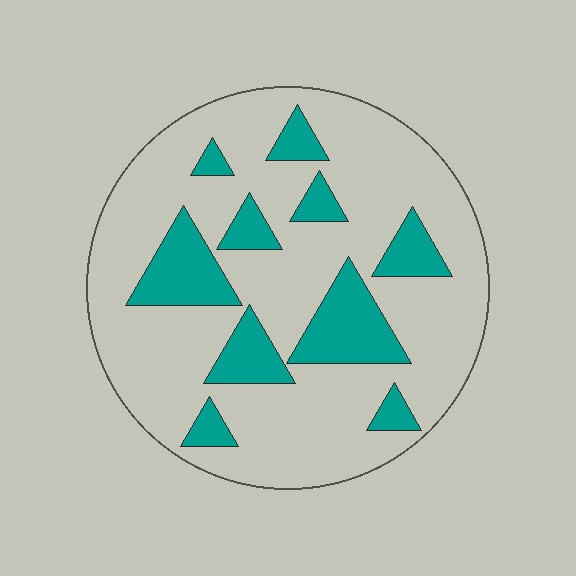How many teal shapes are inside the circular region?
10.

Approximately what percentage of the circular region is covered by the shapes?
Approximately 20%.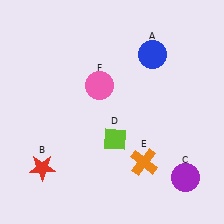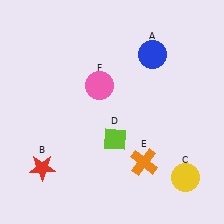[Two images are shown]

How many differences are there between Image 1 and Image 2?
There is 1 difference between the two images.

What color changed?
The circle (C) changed from purple in Image 1 to yellow in Image 2.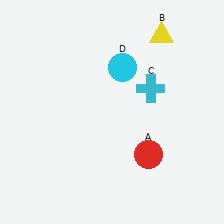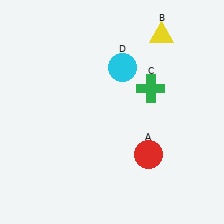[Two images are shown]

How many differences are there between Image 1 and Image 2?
There is 1 difference between the two images.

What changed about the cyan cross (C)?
In Image 1, C is cyan. In Image 2, it changed to green.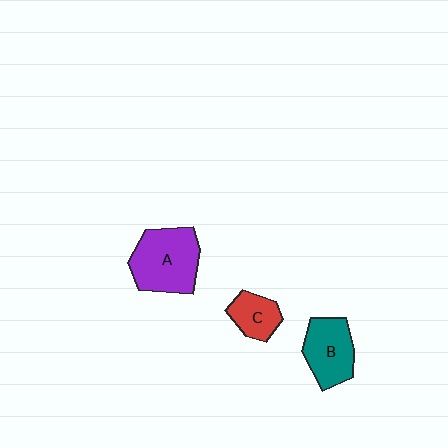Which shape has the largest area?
Shape A (purple).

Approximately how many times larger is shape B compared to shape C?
Approximately 1.5 times.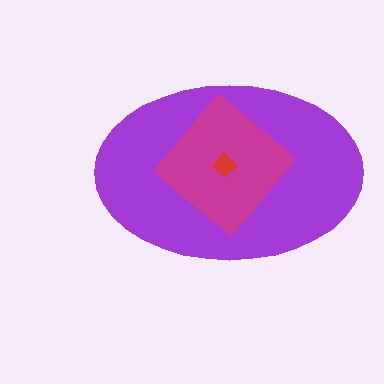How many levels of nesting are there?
3.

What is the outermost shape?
The purple ellipse.